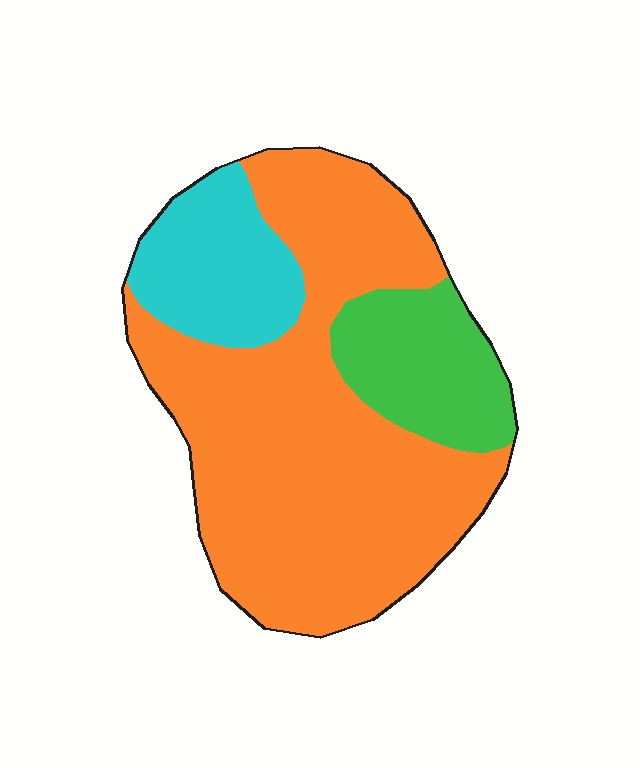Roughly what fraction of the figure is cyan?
Cyan covers roughly 15% of the figure.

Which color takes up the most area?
Orange, at roughly 65%.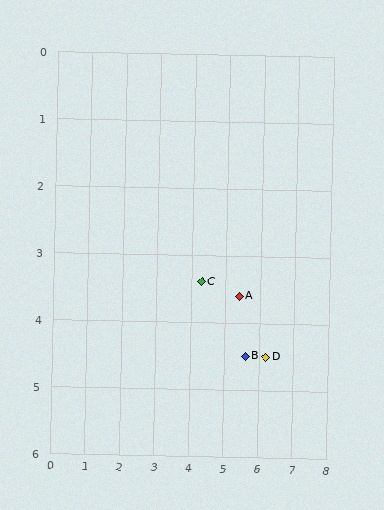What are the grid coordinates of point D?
Point D is at approximately (6.2, 4.5).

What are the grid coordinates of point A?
Point A is at approximately (5.4, 3.6).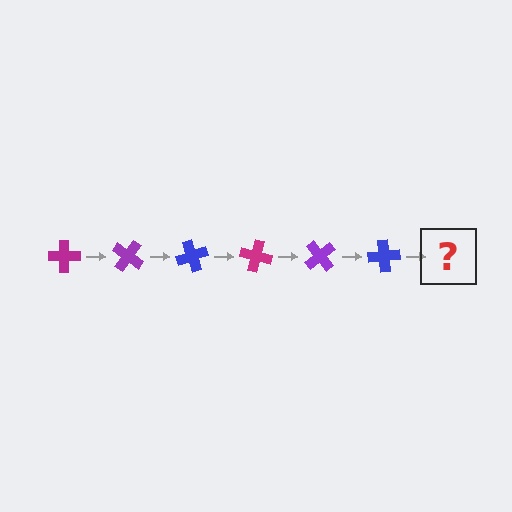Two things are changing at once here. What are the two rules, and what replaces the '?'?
The two rules are that it rotates 35 degrees each step and the color cycles through magenta, purple, and blue. The '?' should be a magenta cross, rotated 210 degrees from the start.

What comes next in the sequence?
The next element should be a magenta cross, rotated 210 degrees from the start.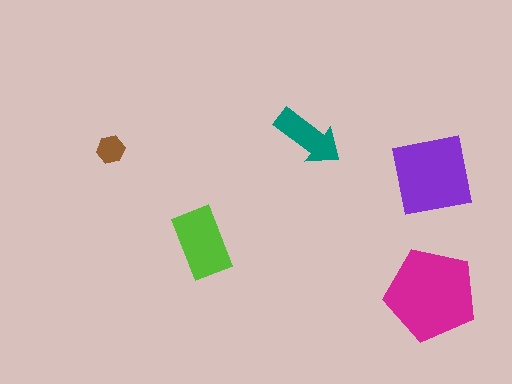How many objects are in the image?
There are 5 objects in the image.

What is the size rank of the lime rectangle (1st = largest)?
3rd.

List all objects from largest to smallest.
The magenta pentagon, the purple square, the lime rectangle, the teal arrow, the brown hexagon.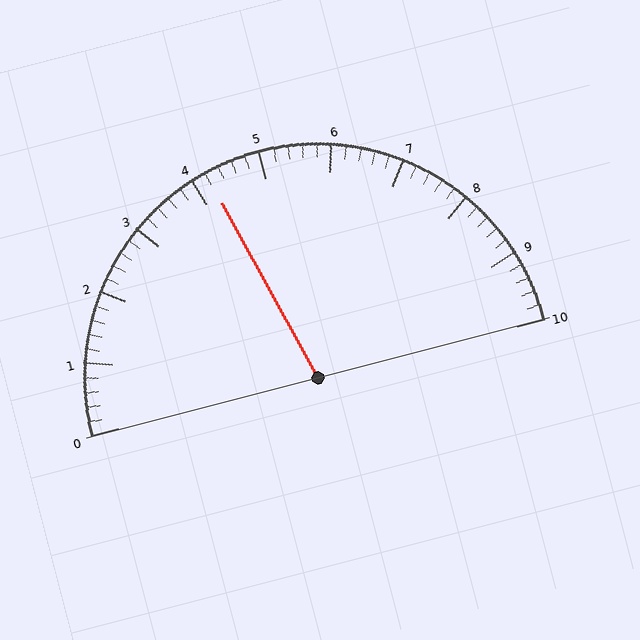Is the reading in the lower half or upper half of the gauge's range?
The reading is in the lower half of the range (0 to 10).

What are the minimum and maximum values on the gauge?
The gauge ranges from 0 to 10.